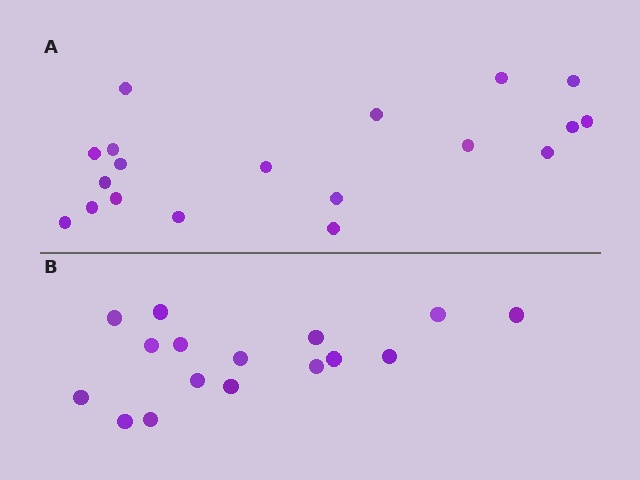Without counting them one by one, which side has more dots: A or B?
Region A (the top region) has more dots.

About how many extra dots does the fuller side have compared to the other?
Region A has just a few more — roughly 2 or 3 more dots than region B.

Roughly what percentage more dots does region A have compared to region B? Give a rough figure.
About 20% more.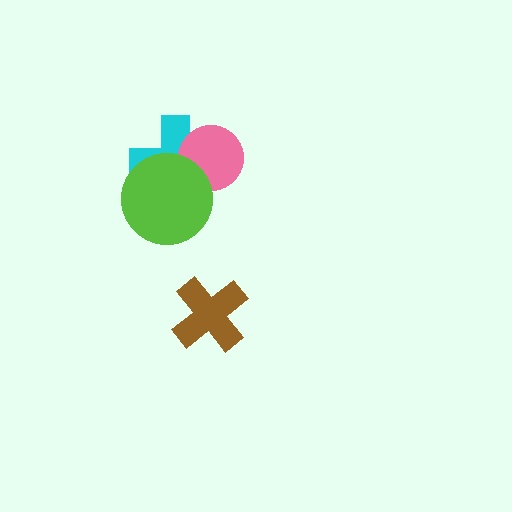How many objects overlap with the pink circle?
2 objects overlap with the pink circle.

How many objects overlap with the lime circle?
2 objects overlap with the lime circle.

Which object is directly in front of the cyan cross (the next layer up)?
The pink circle is directly in front of the cyan cross.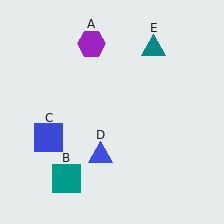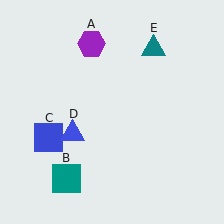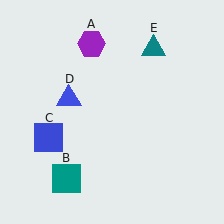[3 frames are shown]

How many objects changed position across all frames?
1 object changed position: blue triangle (object D).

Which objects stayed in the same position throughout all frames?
Purple hexagon (object A) and teal square (object B) and blue square (object C) and teal triangle (object E) remained stationary.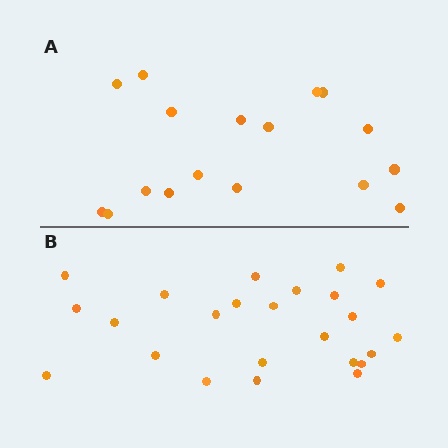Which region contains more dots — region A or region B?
Region B (the bottom region) has more dots.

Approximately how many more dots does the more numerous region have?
Region B has roughly 8 or so more dots than region A.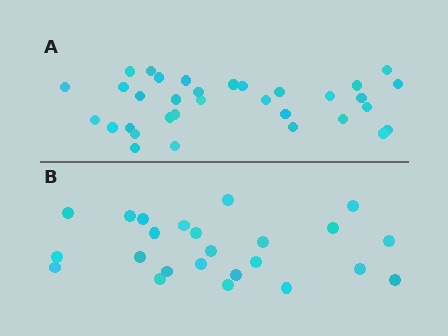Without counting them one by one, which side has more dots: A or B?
Region A (the top region) has more dots.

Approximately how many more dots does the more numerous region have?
Region A has roughly 8 or so more dots than region B.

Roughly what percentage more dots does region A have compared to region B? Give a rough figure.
About 40% more.